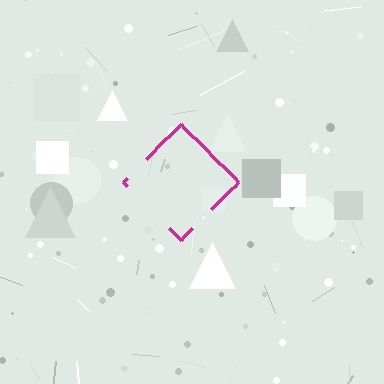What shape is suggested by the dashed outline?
The dashed outline suggests a diamond.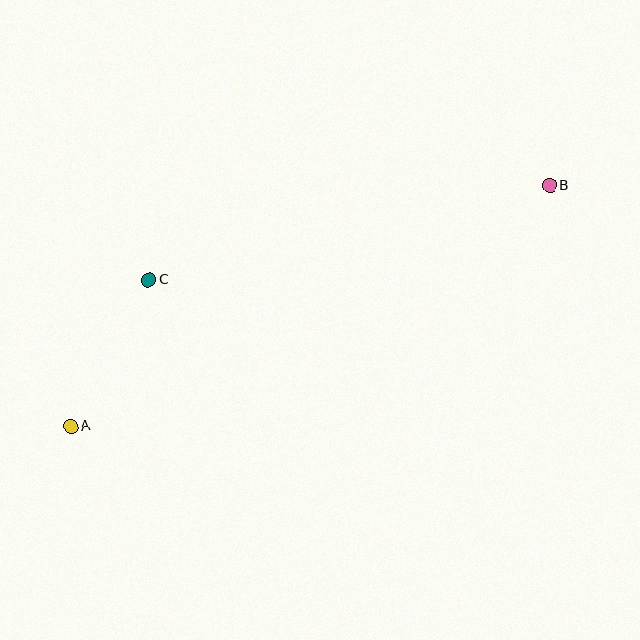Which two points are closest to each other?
Points A and C are closest to each other.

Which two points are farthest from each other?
Points A and B are farthest from each other.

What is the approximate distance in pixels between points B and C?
The distance between B and C is approximately 412 pixels.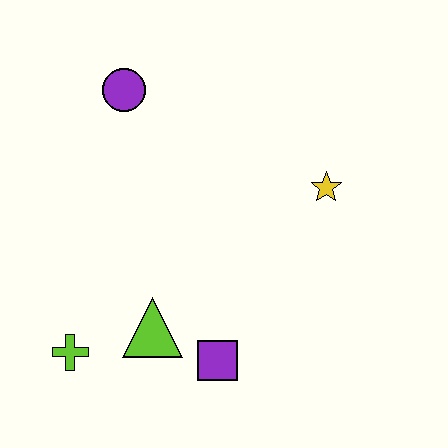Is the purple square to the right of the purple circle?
Yes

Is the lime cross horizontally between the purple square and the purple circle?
No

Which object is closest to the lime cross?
The lime triangle is closest to the lime cross.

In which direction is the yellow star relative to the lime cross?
The yellow star is to the right of the lime cross.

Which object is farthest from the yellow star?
The lime cross is farthest from the yellow star.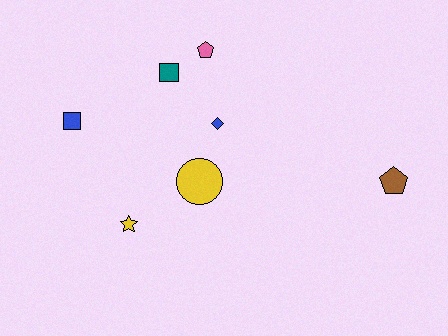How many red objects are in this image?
There are no red objects.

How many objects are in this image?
There are 7 objects.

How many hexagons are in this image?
There are no hexagons.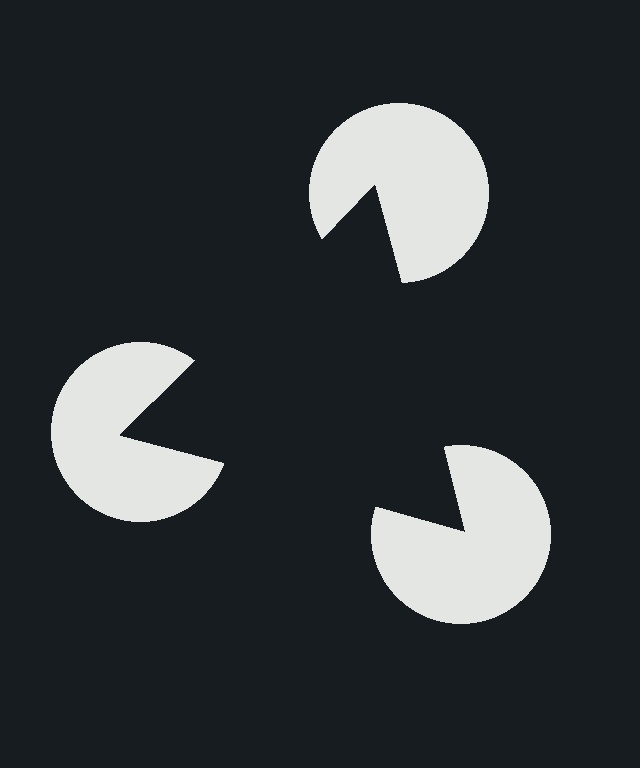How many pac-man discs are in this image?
There are 3 — one at each vertex of the illusory triangle.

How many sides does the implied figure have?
3 sides.